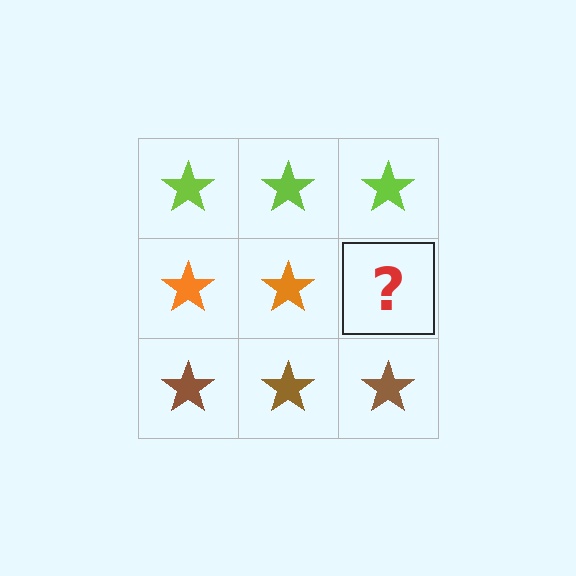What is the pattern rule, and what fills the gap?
The rule is that each row has a consistent color. The gap should be filled with an orange star.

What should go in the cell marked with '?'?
The missing cell should contain an orange star.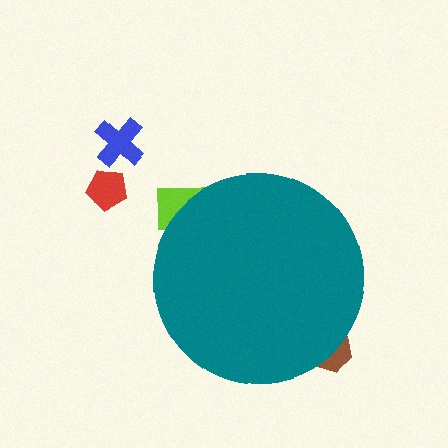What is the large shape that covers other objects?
A teal circle.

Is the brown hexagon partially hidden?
Yes, the brown hexagon is partially hidden behind the teal circle.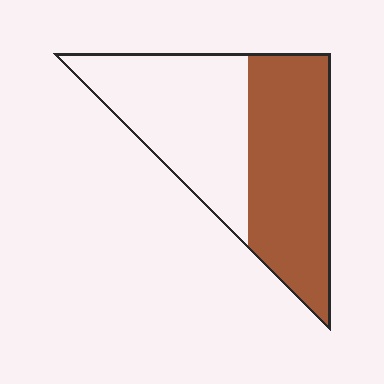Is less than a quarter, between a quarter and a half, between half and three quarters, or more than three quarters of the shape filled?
Between half and three quarters.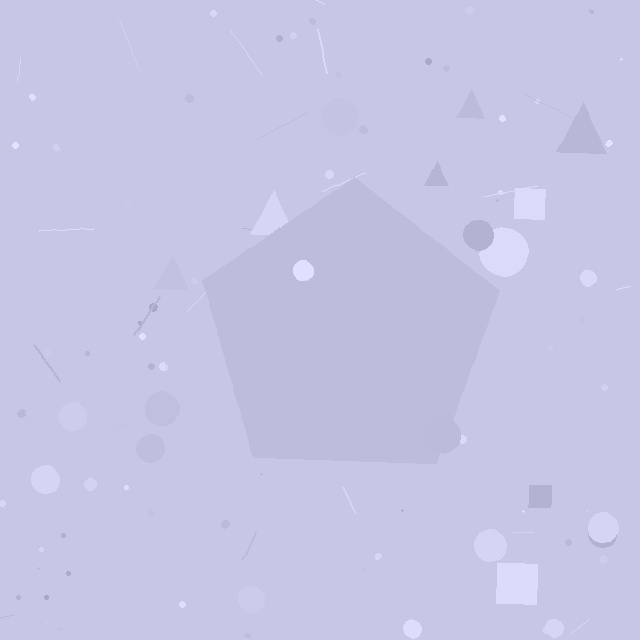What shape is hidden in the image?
A pentagon is hidden in the image.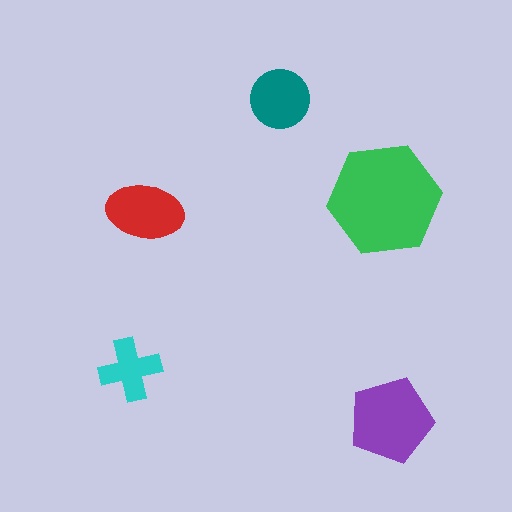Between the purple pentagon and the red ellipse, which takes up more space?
The purple pentagon.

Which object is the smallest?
The cyan cross.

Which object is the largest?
The green hexagon.